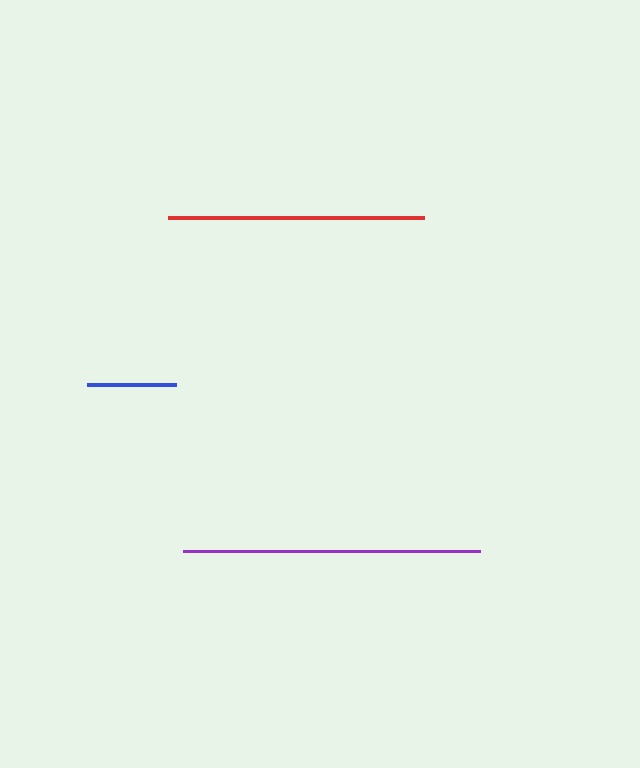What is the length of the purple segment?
The purple segment is approximately 297 pixels long.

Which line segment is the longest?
The purple line is the longest at approximately 297 pixels.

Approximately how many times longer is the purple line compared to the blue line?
The purple line is approximately 3.4 times the length of the blue line.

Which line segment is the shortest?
The blue line is the shortest at approximately 88 pixels.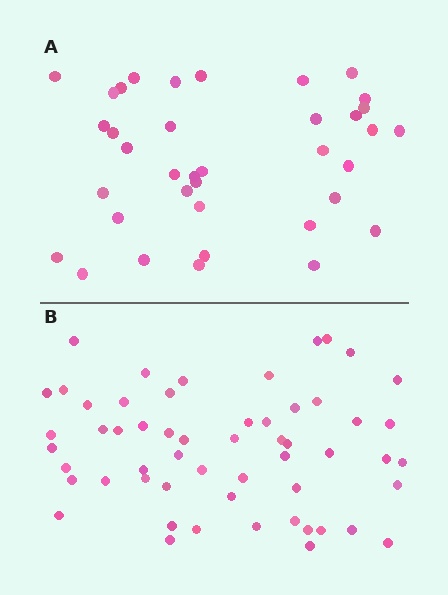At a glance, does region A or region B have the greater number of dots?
Region B (the bottom region) has more dots.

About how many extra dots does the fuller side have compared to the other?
Region B has approximately 20 more dots than region A.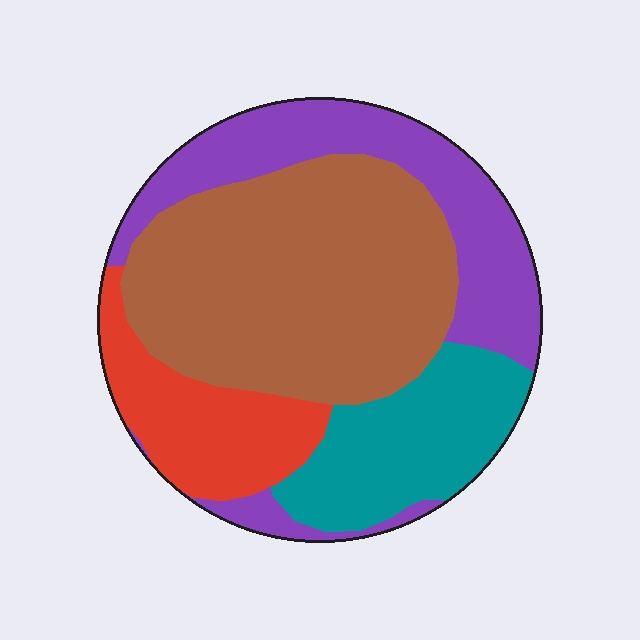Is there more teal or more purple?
Purple.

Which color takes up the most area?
Brown, at roughly 40%.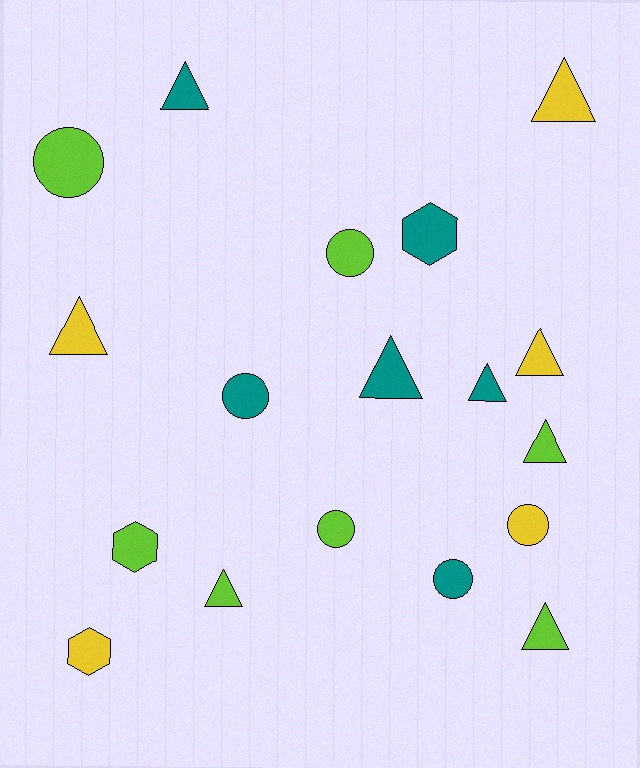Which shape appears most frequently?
Triangle, with 9 objects.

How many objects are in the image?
There are 18 objects.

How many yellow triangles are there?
There are 3 yellow triangles.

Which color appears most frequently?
Lime, with 7 objects.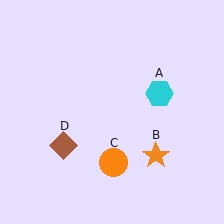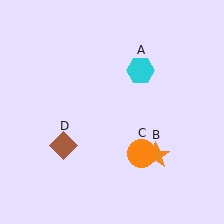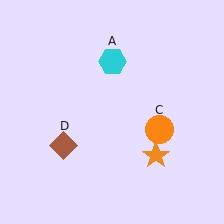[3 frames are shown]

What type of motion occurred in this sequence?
The cyan hexagon (object A), orange circle (object C) rotated counterclockwise around the center of the scene.